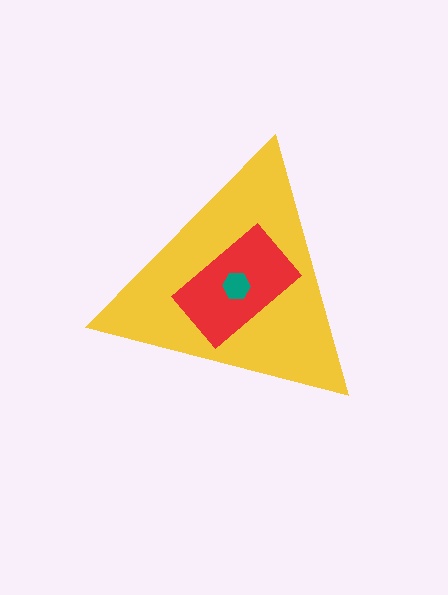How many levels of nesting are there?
3.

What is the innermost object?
The teal hexagon.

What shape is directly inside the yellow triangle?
The red rectangle.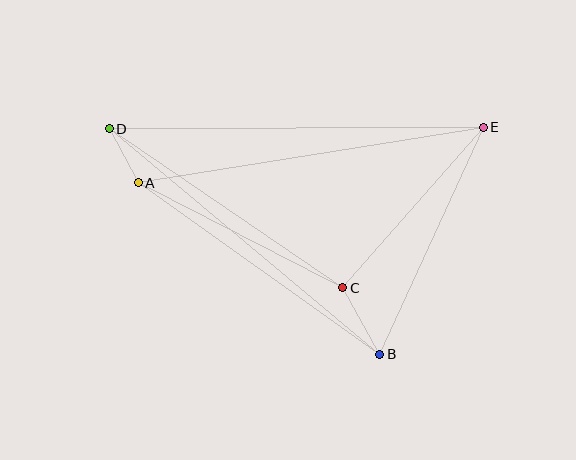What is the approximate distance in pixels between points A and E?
The distance between A and E is approximately 349 pixels.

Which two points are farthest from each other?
Points D and E are farthest from each other.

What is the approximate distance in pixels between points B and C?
The distance between B and C is approximately 76 pixels.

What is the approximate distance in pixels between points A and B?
The distance between A and B is approximately 296 pixels.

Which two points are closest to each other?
Points A and D are closest to each other.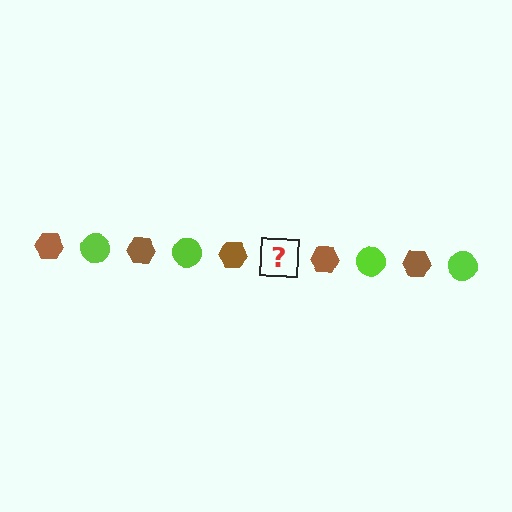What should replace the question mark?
The question mark should be replaced with a lime circle.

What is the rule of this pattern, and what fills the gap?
The rule is that the pattern alternates between brown hexagon and lime circle. The gap should be filled with a lime circle.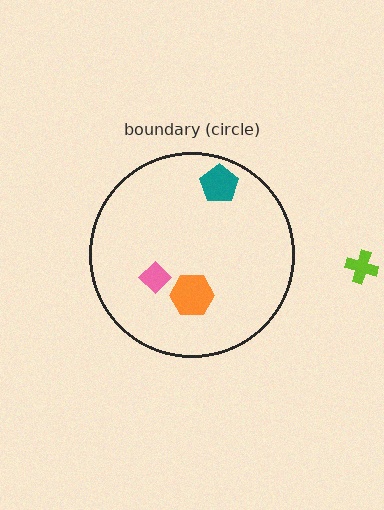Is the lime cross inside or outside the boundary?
Outside.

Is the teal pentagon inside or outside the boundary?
Inside.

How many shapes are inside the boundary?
3 inside, 1 outside.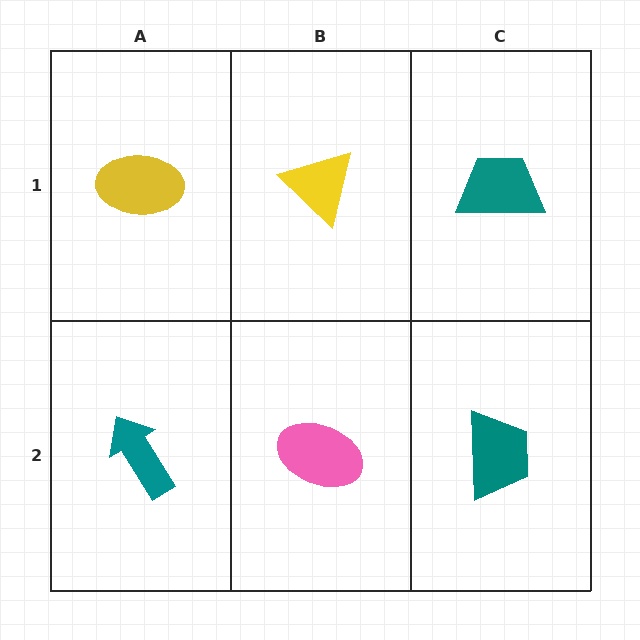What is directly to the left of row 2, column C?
A pink ellipse.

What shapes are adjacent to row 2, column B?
A yellow triangle (row 1, column B), a teal arrow (row 2, column A), a teal trapezoid (row 2, column C).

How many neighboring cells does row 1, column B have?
3.